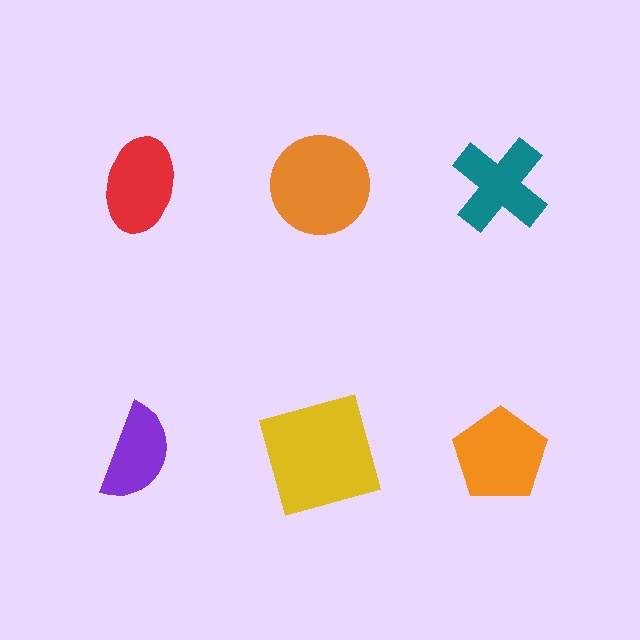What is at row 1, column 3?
A teal cross.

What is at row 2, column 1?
A purple semicircle.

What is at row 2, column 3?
An orange pentagon.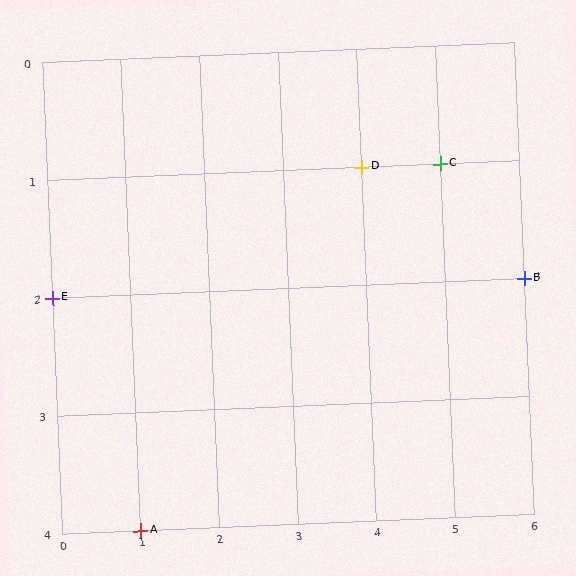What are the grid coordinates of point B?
Point B is at grid coordinates (6, 2).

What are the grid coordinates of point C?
Point C is at grid coordinates (5, 1).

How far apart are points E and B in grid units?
Points E and B are 6 columns apart.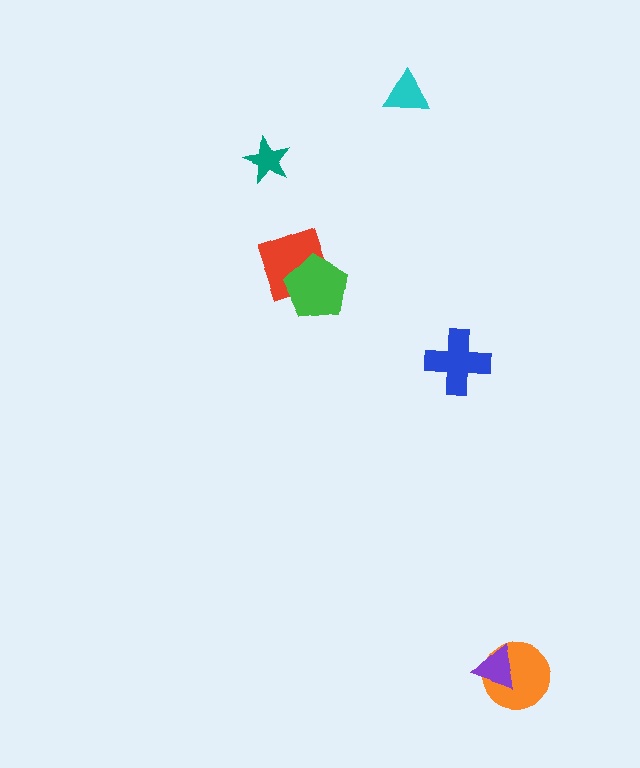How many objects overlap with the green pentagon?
1 object overlaps with the green pentagon.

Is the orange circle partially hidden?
Yes, it is partially covered by another shape.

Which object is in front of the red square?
The green pentagon is in front of the red square.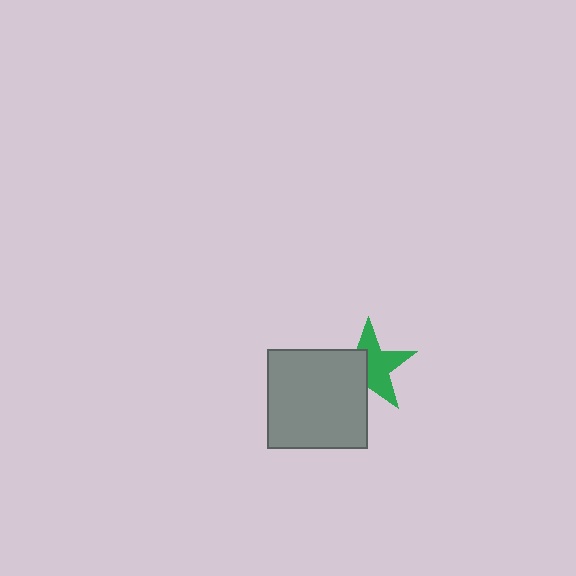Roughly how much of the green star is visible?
About half of it is visible (roughly 59%).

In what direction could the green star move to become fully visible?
The green star could move toward the upper-right. That would shift it out from behind the gray square entirely.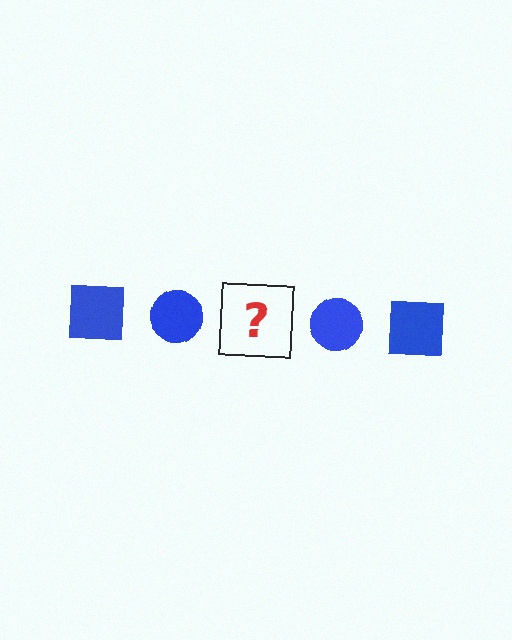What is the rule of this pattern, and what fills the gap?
The rule is that the pattern cycles through square, circle shapes in blue. The gap should be filled with a blue square.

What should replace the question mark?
The question mark should be replaced with a blue square.